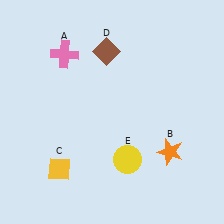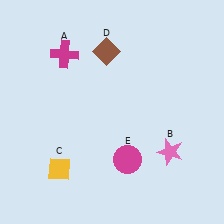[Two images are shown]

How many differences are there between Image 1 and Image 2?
There are 3 differences between the two images.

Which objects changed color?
A changed from pink to magenta. B changed from orange to pink. E changed from yellow to magenta.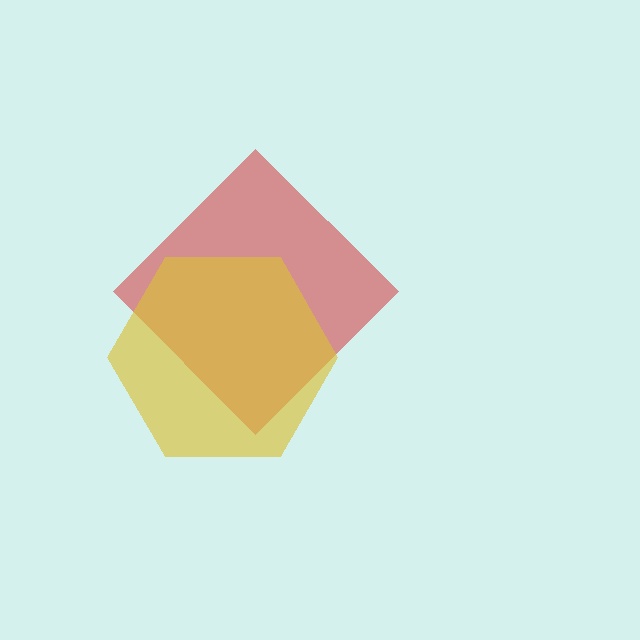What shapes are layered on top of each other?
The layered shapes are: a red diamond, a yellow hexagon.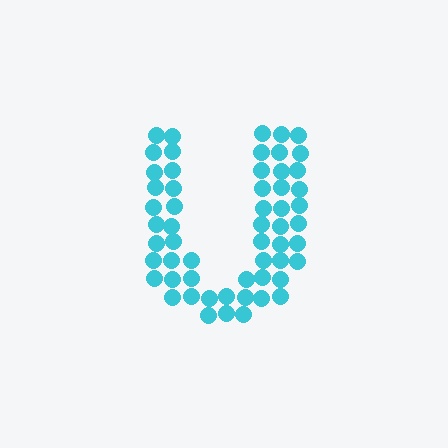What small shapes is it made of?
It is made of small circles.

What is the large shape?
The large shape is the letter U.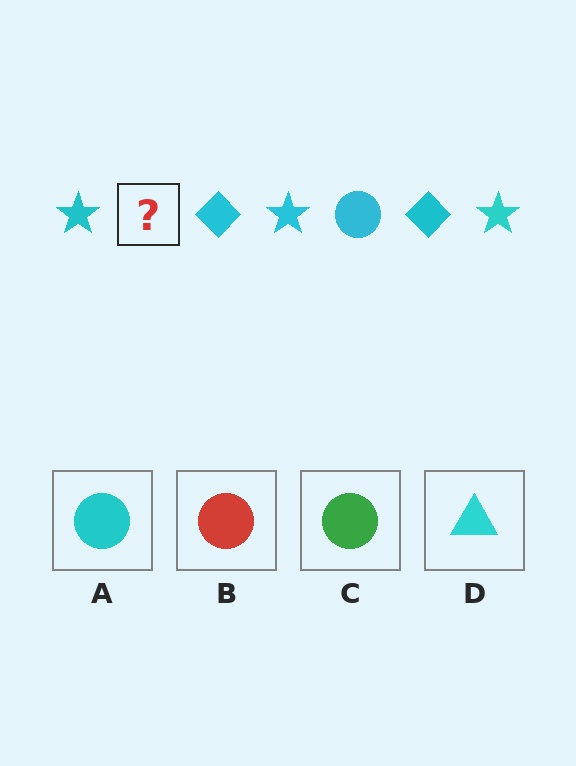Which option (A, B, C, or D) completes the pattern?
A.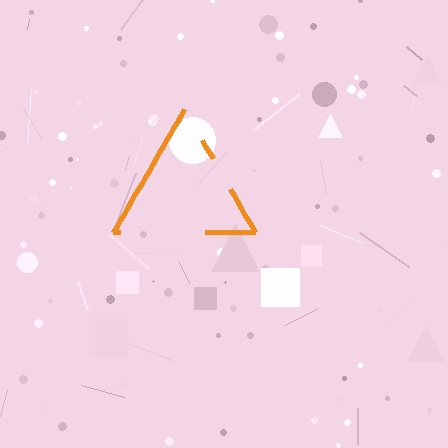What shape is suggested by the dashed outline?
The dashed outline suggests a triangle.